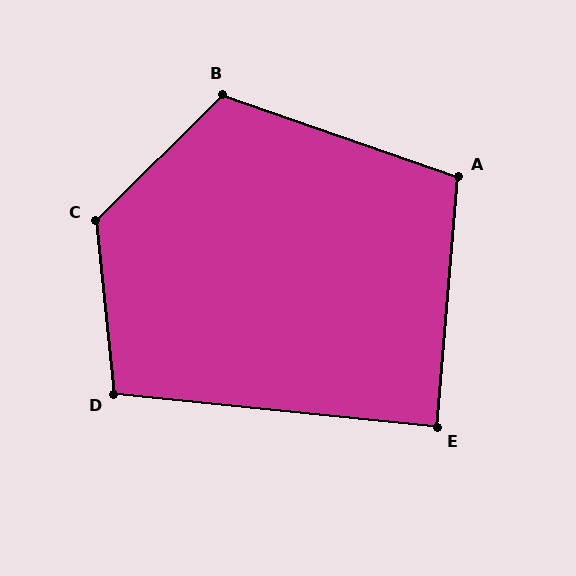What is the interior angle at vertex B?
Approximately 116 degrees (obtuse).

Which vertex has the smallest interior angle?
E, at approximately 89 degrees.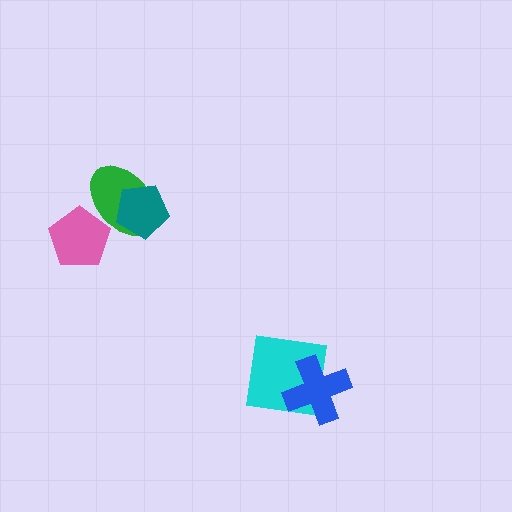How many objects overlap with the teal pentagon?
1 object overlaps with the teal pentagon.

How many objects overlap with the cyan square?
1 object overlaps with the cyan square.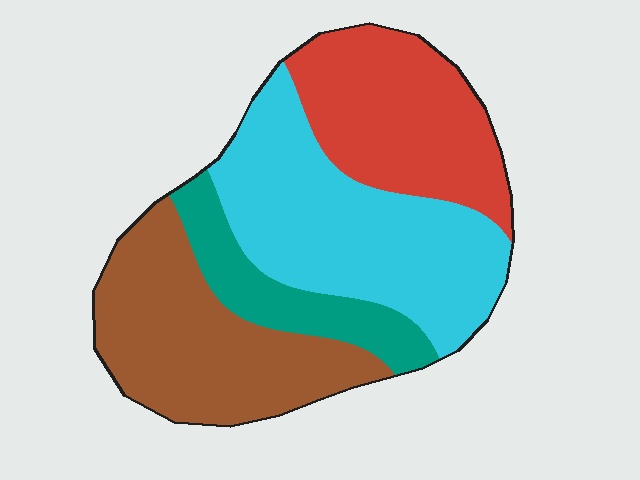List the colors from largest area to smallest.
From largest to smallest: cyan, brown, red, teal.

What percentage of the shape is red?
Red takes up about one quarter (1/4) of the shape.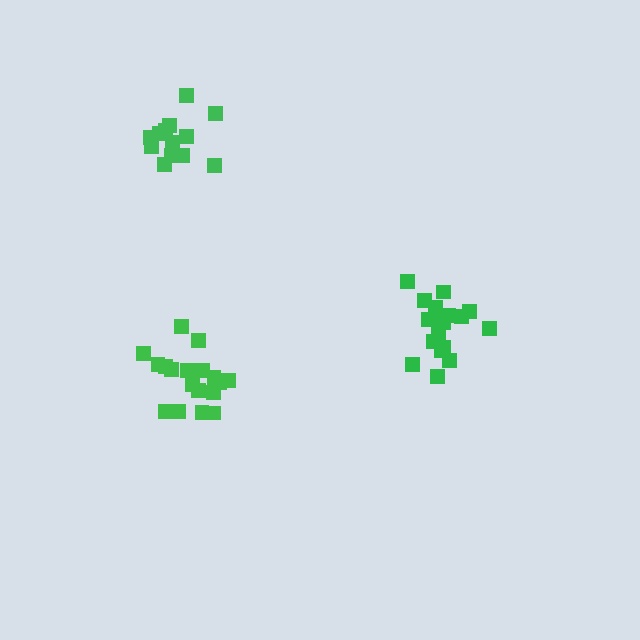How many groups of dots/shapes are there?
There are 3 groups.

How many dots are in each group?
Group 1: 19 dots, Group 2: 17 dots, Group 3: 13 dots (49 total).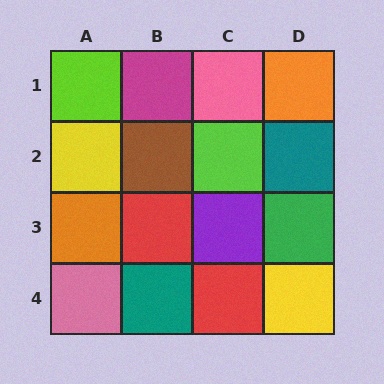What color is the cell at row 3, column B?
Red.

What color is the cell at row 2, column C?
Lime.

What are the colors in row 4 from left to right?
Pink, teal, red, yellow.